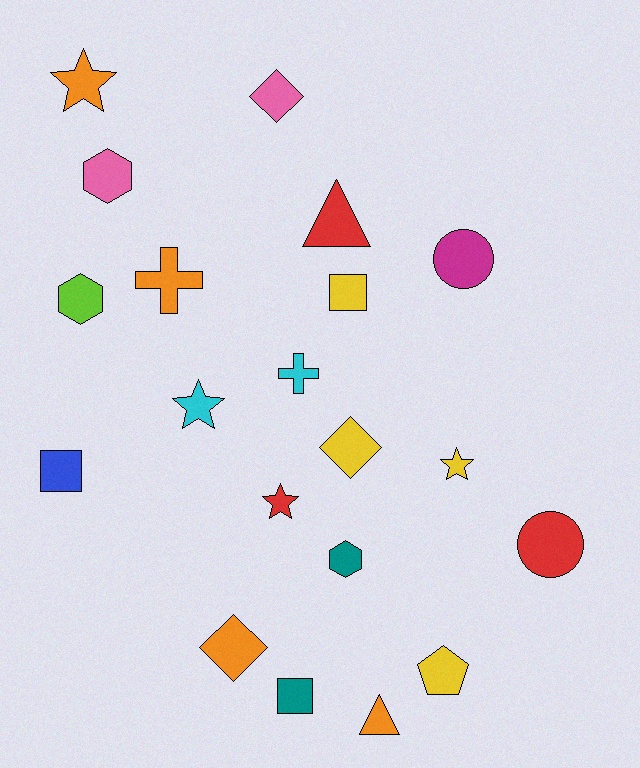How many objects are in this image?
There are 20 objects.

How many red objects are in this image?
There are 3 red objects.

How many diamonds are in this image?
There are 3 diamonds.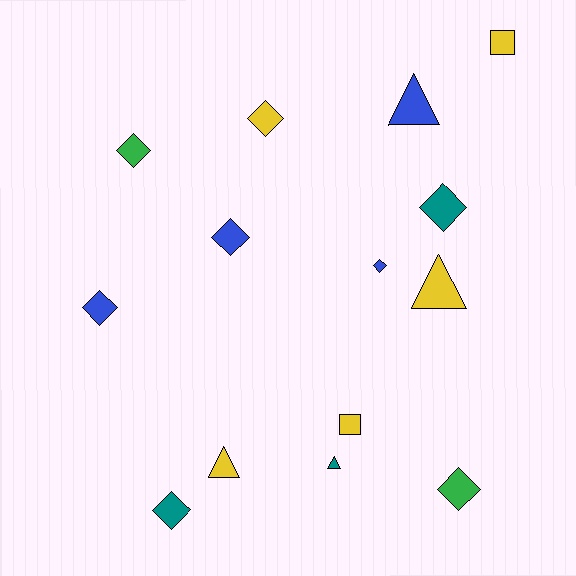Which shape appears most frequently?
Diamond, with 8 objects.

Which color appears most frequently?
Yellow, with 5 objects.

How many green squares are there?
There are no green squares.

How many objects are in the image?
There are 14 objects.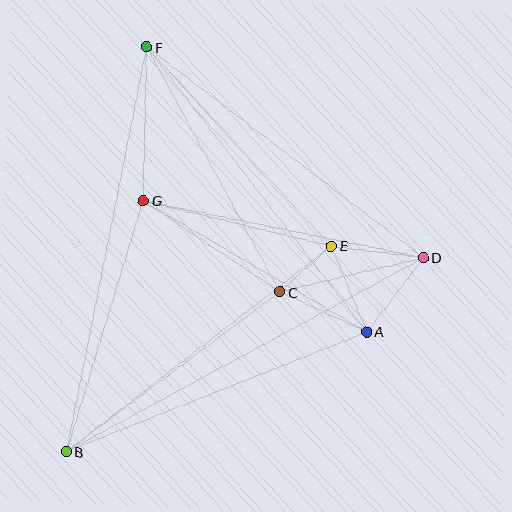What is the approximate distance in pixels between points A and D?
The distance between A and D is approximately 93 pixels.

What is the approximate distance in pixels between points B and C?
The distance between B and C is approximately 267 pixels.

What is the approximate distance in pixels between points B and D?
The distance between B and D is approximately 406 pixels.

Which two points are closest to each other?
Points C and E are closest to each other.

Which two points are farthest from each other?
Points B and F are farthest from each other.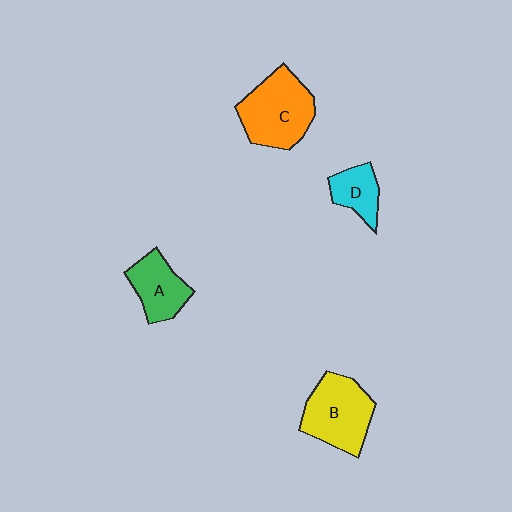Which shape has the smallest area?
Shape D (cyan).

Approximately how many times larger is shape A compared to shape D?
Approximately 1.3 times.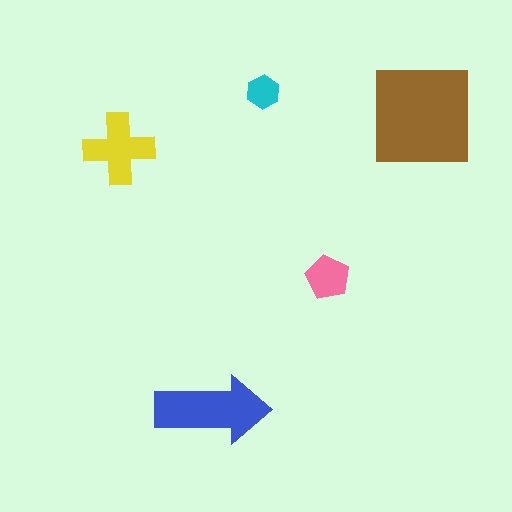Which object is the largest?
The brown square.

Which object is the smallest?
The cyan hexagon.